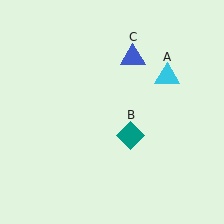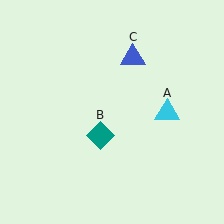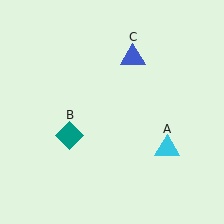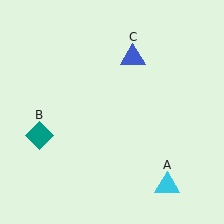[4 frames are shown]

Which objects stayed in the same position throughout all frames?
Blue triangle (object C) remained stationary.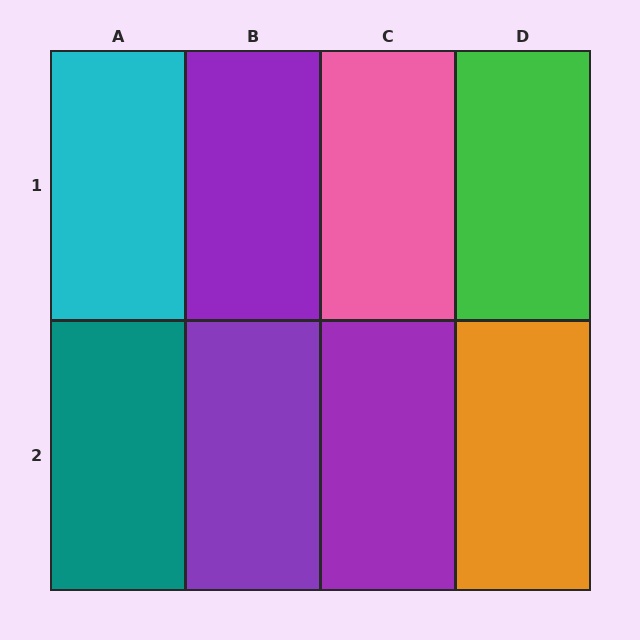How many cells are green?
1 cell is green.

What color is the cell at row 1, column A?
Cyan.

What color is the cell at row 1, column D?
Green.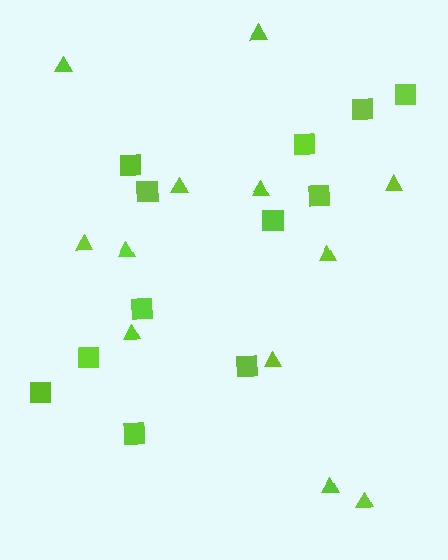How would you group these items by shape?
There are 2 groups: one group of triangles (12) and one group of squares (12).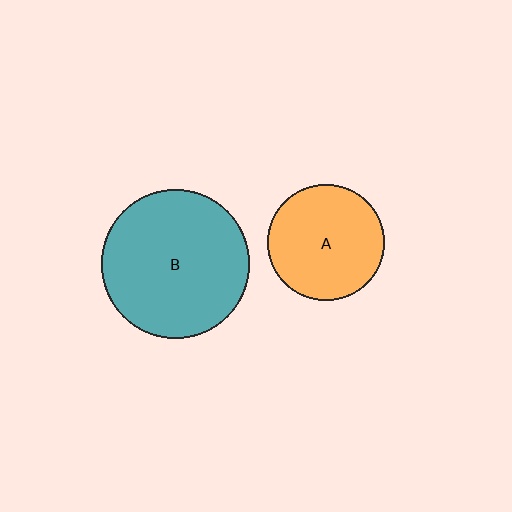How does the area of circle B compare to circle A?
Approximately 1.6 times.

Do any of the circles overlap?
No, none of the circles overlap.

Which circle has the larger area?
Circle B (teal).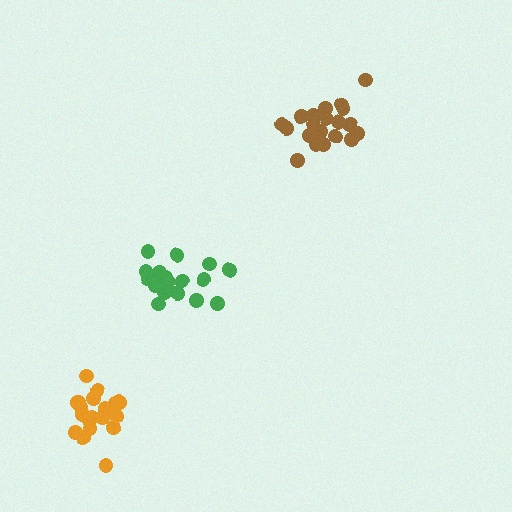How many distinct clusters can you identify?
There are 3 distinct clusters.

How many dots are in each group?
Group 1: 17 dots, Group 2: 20 dots, Group 3: 19 dots (56 total).